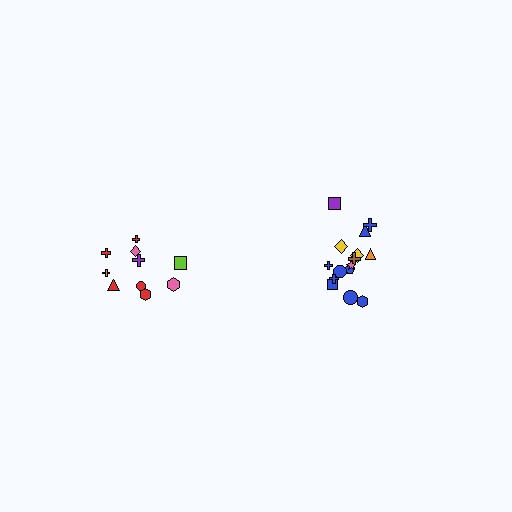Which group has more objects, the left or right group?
The right group.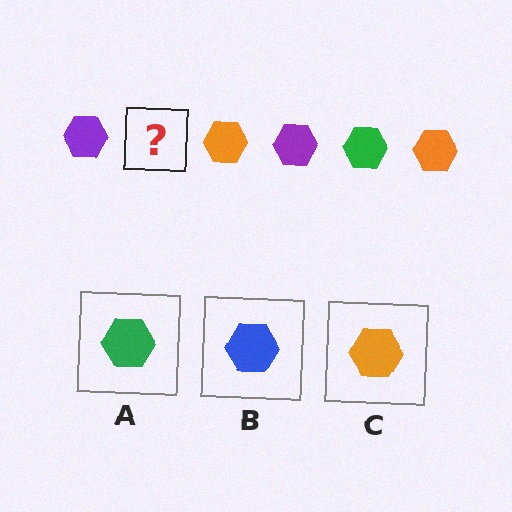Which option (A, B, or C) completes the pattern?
A.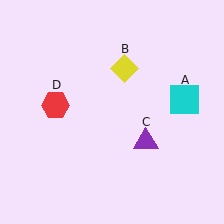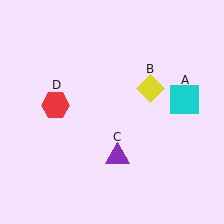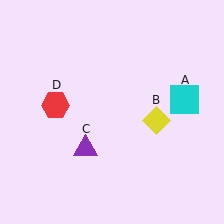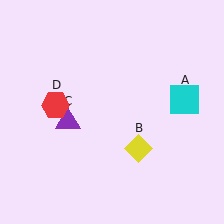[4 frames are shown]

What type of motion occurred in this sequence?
The yellow diamond (object B), purple triangle (object C) rotated clockwise around the center of the scene.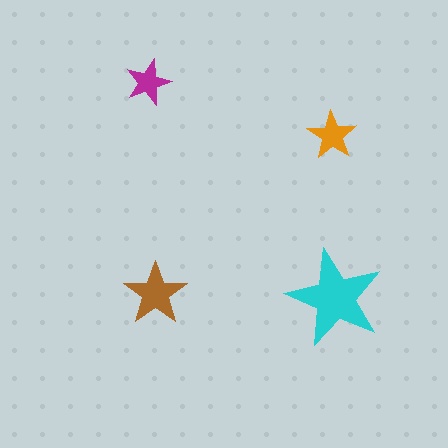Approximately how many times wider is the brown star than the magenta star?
About 1.5 times wider.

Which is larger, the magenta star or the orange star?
The orange one.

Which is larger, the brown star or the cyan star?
The cyan one.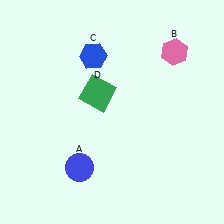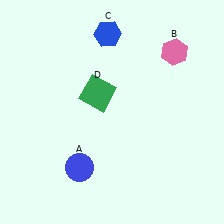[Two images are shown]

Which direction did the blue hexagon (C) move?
The blue hexagon (C) moved up.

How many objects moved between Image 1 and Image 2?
1 object moved between the two images.